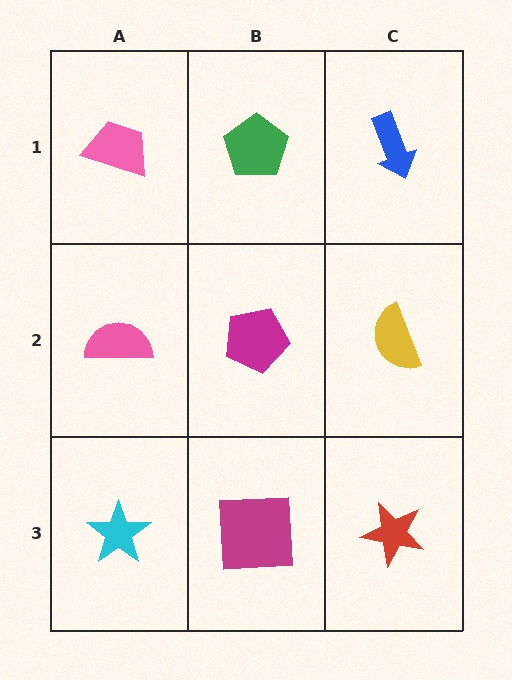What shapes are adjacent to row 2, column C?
A blue arrow (row 1, column C), a red star (row 3, column C), a magenta pentagon (row 2, column B).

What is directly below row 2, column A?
A cyan star.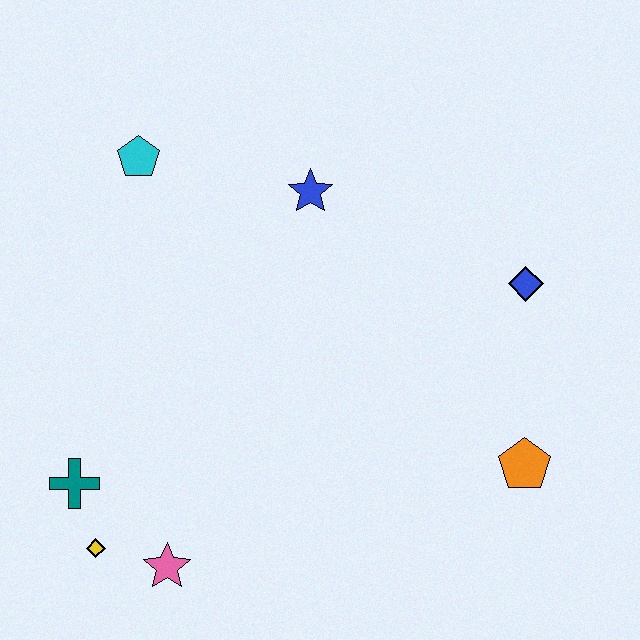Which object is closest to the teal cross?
The yellow diamond is closest to the teal cross.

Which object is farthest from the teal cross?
The blue diamond is farthest from the teal cross.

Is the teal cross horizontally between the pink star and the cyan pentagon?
No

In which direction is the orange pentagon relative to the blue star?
The orange pentagon is below the blue star.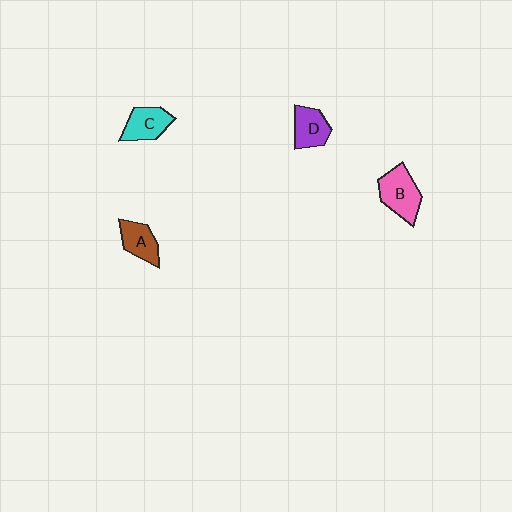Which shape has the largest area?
Shape B (pink).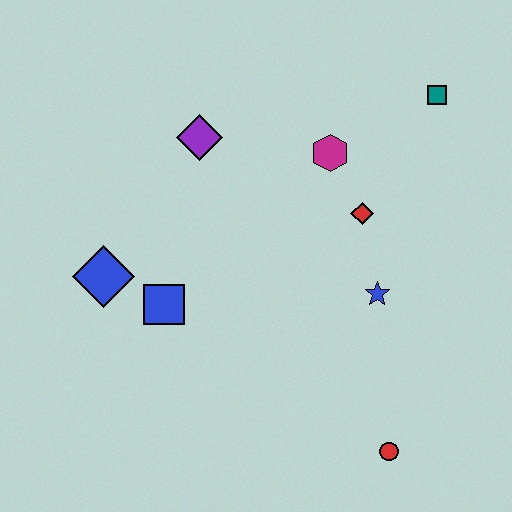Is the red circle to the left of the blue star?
No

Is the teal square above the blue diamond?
Yes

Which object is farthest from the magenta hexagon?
The red circle is farthest from the magenta hexagon.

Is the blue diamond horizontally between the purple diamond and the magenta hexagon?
No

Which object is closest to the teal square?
The magenta hexagon is closest to the teal square.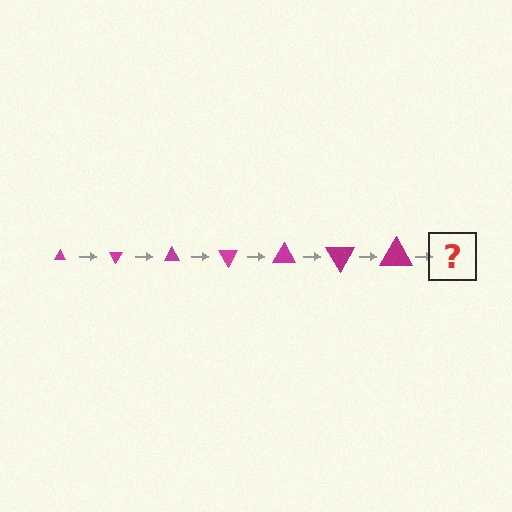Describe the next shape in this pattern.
It should be a triangle, larger than the previous one and rotated 420 degrees from the start.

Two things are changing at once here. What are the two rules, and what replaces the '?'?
The two rules are that the triangle grows larger each step and it rotates 60 degrees each step. The '?' should be a triangle, larger than the previous one and rotated 420 degrees from the start.